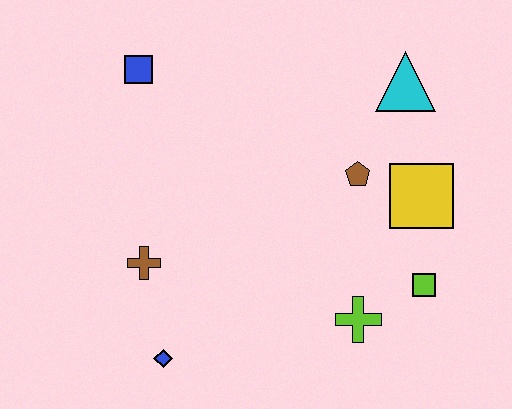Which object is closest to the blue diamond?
The brown cross is closest to the blue diamond.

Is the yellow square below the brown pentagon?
Yes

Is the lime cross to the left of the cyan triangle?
Yes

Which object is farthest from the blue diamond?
The cyan triangle is farthest from the blue diamond.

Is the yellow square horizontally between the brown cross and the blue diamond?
No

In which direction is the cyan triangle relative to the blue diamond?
The cyan triangle is above the blue diamond.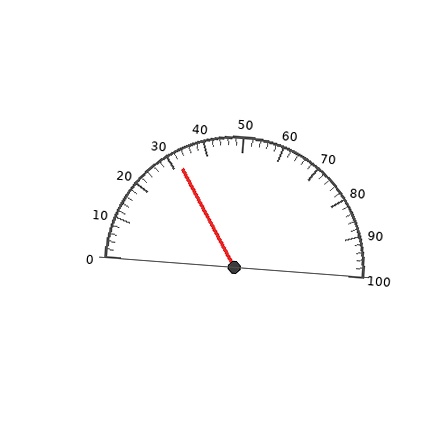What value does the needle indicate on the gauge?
The needle indicates approximately 32.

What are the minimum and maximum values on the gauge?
The gauge ranges from 0 to 100.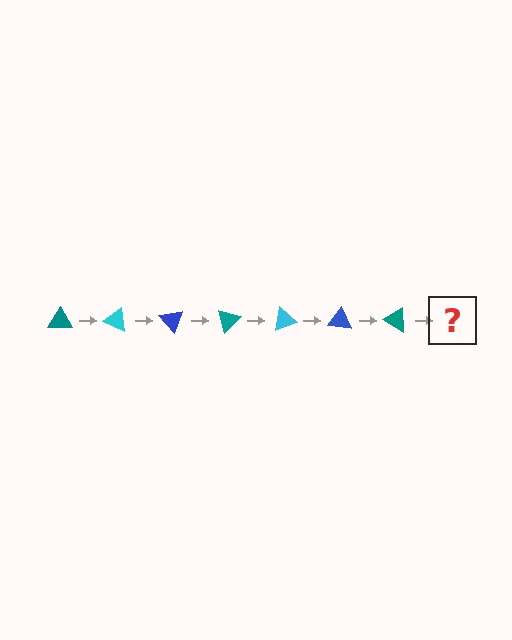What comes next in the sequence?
The next element should be a cyan triangle, rotated 175 degrees from the start.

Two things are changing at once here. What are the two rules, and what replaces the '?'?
The two rules are that it rotates 25 degrees each step and the color cycles through teal, cyan, and blue. The '?' should be a cyan triangle, rotated 175 degrees from the start.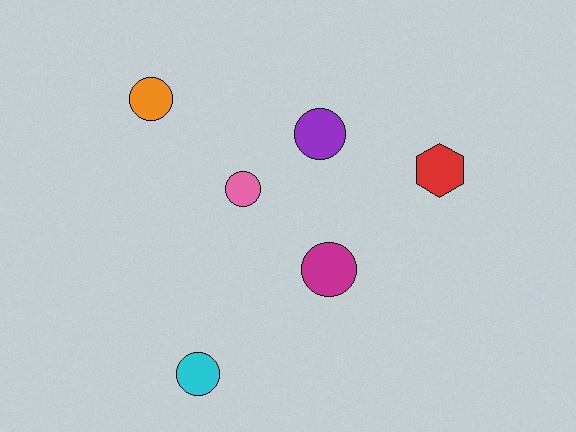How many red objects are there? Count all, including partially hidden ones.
There is 1 red object.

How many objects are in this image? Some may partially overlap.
There are 6 objects.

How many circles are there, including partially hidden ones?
There are 5 circles.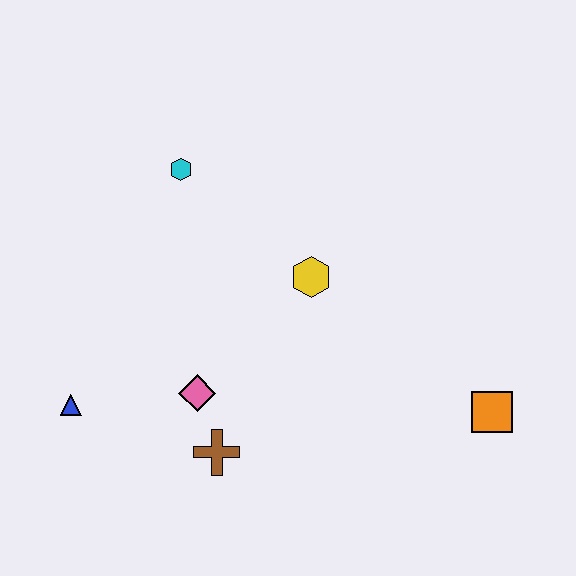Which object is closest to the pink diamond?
The brown cross is closest to the pink diamond.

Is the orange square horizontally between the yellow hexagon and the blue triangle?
No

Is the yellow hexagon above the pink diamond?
Yes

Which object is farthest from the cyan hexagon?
The orange square is farthest from the cyan hexagon.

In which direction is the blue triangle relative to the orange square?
The blue triangle is to the left of the orange square.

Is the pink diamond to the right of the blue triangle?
Yes